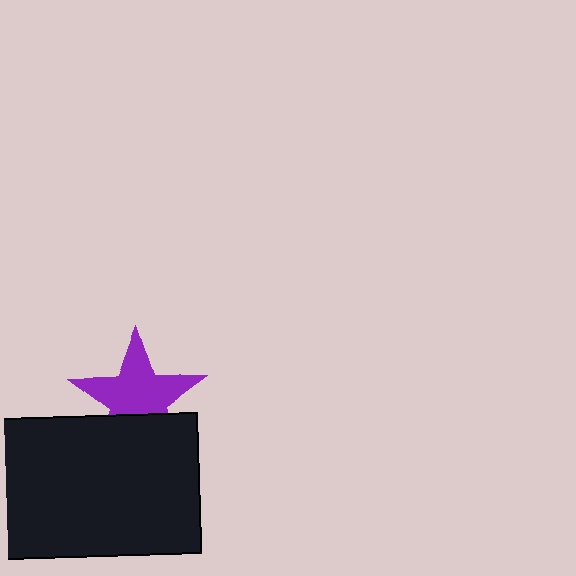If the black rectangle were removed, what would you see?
You would see the complete purple star.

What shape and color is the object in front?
The object in front is a black rectangle.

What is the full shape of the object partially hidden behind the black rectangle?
The partially hidden object is a purple star.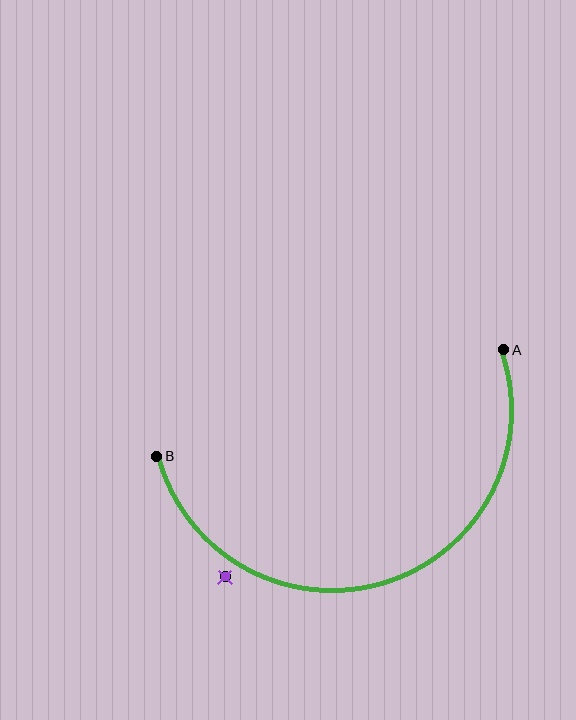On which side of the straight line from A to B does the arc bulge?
The arc bulges below the straight line connecting A and B.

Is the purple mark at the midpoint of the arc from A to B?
No — the purple mark does not lie on the arc at all. It sits slightly outside the curve.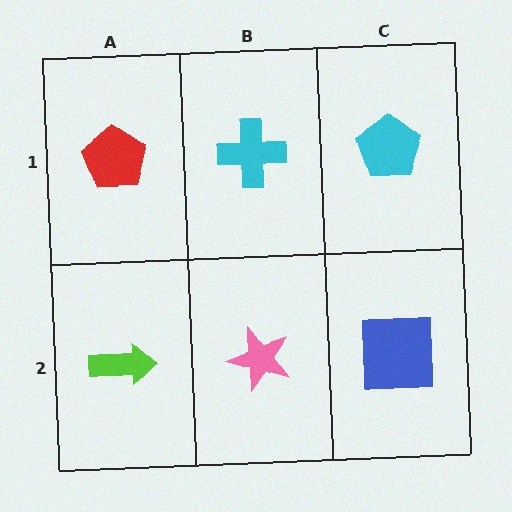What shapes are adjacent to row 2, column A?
A red pentagon (row 1, column A), a pink star (row 2, column B).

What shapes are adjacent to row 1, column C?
A blue square (row 2, column C), a cyan cross (row 1, column B).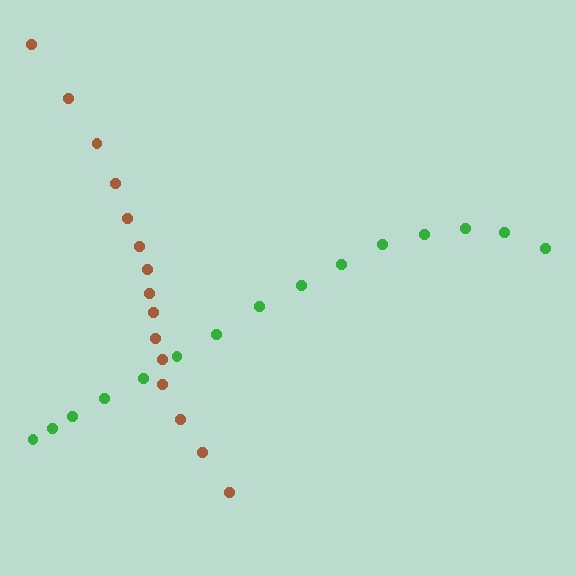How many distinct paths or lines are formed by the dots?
There are 2 distinct paths.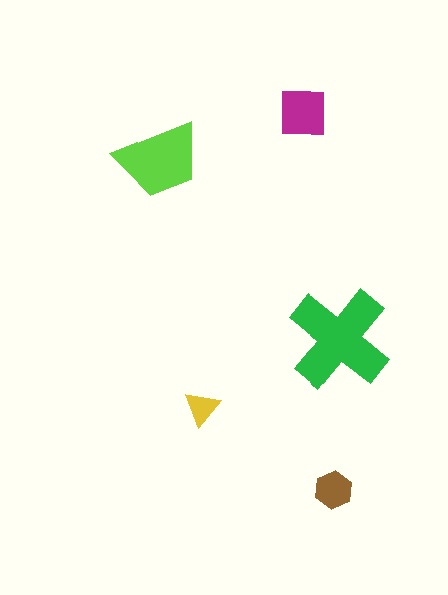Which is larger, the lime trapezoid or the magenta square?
The lime trapezoid.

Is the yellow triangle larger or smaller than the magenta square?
Smaller.